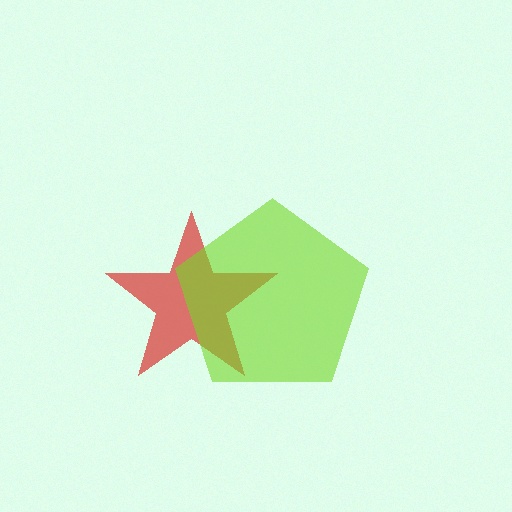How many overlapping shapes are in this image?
There are 2 overlapping shapes in the image.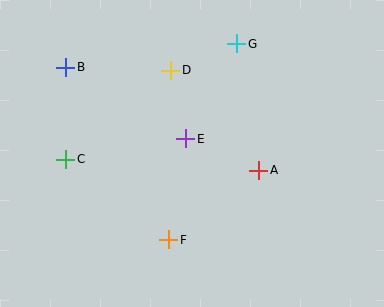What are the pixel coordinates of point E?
Point E is at (186, 139).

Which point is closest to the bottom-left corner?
Point C is closest to the bottom-left corner.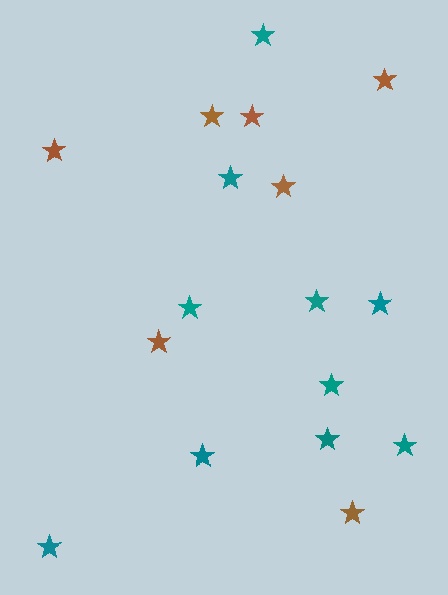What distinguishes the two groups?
There are 2 groups: one group of brown stars (7) and one group of teal stars (10).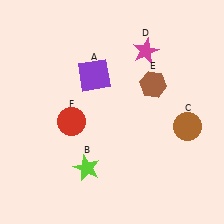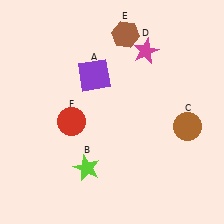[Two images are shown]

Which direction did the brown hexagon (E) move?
The brown hexagon (E) moved up.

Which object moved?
The brown hexagon (E) moved up.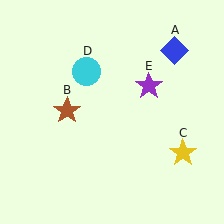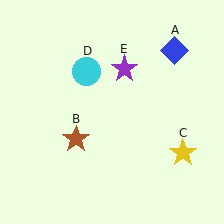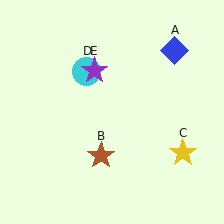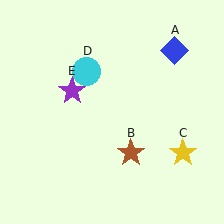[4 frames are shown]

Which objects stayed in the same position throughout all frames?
Blue diamond (object A) and yellow star (object C) and cyan circle (object D) remained stationary.